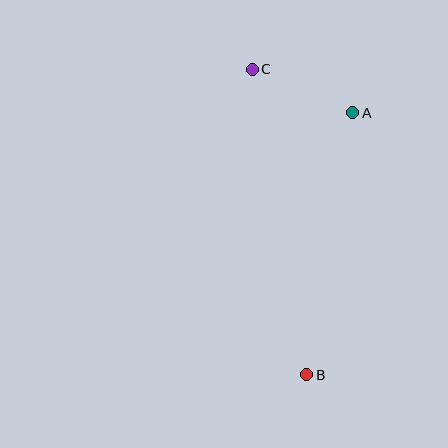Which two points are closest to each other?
Points A and C are closest to each other.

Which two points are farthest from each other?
Points B and C are farthest from each other.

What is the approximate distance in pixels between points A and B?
The distance between A and B is approximately 266 pixels.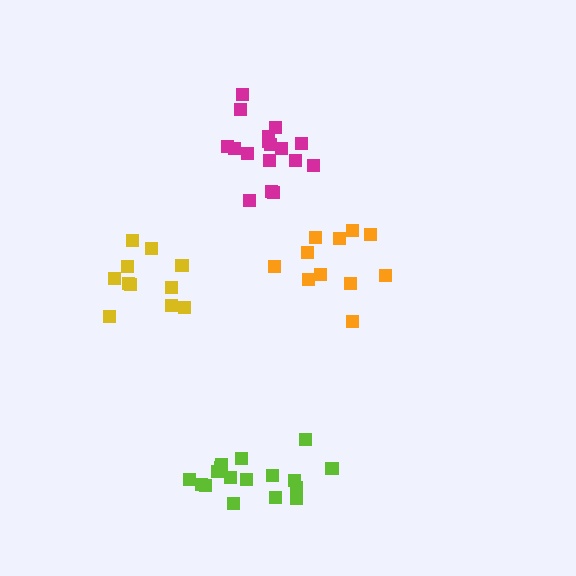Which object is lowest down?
The lime cluster is bottommost.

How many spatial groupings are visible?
There are 4 spatial groupings.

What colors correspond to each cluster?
The clusters are colored: orange, yellow, magenta, lime.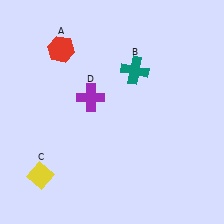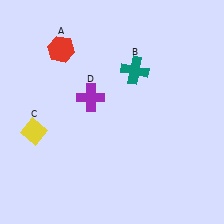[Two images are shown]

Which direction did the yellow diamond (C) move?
The yellow diamond (C) moved up.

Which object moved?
The yellow diamond (C) moved up.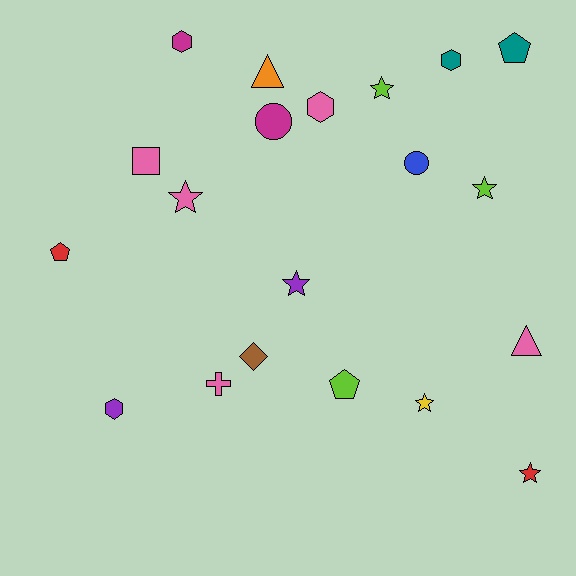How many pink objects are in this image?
There are 5 pink objects.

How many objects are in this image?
There are 20 objects.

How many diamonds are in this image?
There is 1 diamond.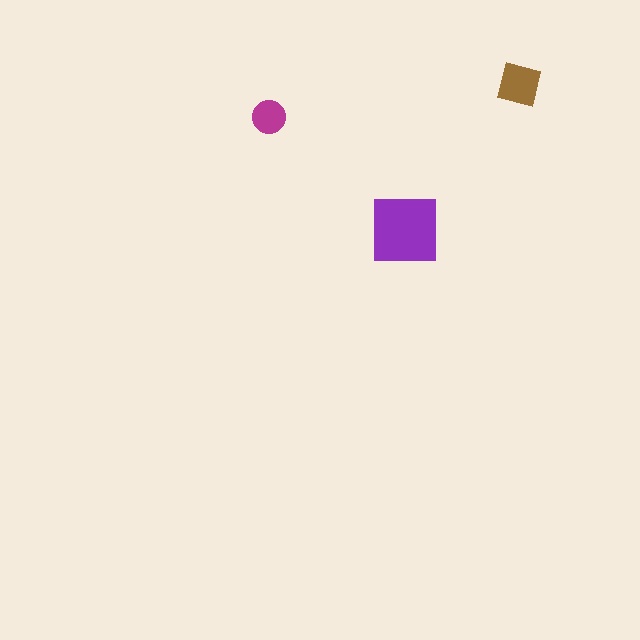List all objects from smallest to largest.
The magenta circle, the brown square, the purple square.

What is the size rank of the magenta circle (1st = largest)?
3rd.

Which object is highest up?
The brown square is topmost.